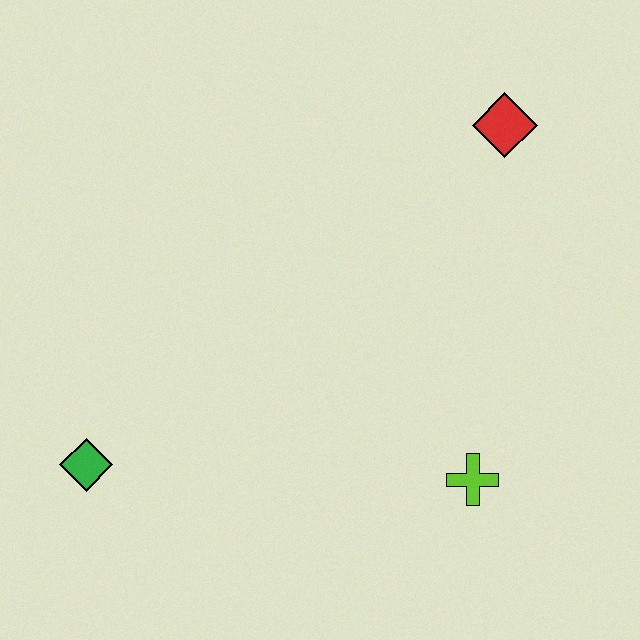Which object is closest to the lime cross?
The red diamond is closest to the lime cross.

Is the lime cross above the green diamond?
No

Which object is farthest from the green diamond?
The red diamond is farthest from the green diamond.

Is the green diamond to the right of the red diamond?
No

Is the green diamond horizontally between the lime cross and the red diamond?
No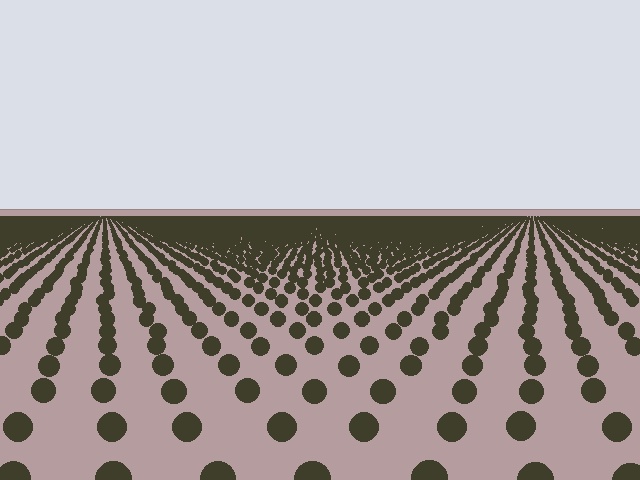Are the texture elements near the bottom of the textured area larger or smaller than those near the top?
Larger. Near the bottom, elements are closer to the viewer and appear at a bigger on-screen size.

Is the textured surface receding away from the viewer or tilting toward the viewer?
The surface is receding away from the viewer. Texture elements get smaller and denser toward the top.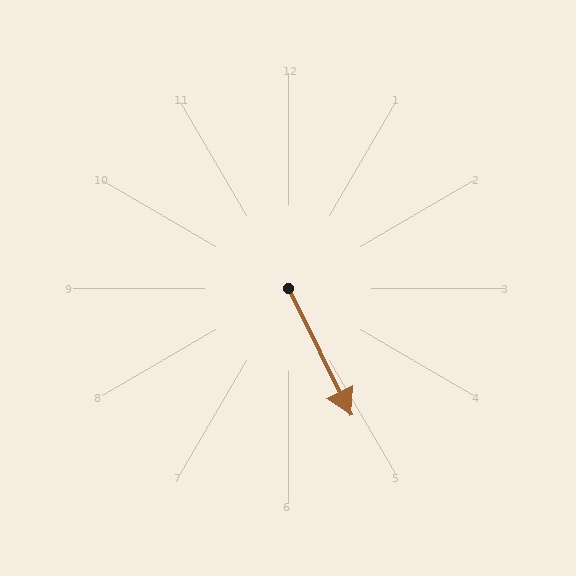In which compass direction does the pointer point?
Southeast.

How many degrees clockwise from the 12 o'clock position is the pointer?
Approximately 154 degrees.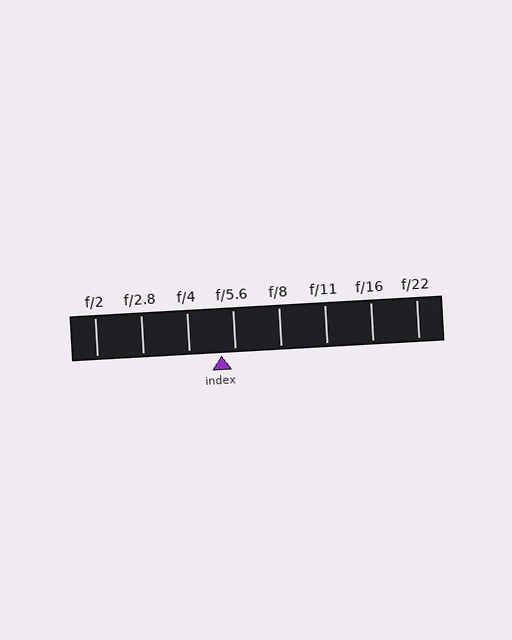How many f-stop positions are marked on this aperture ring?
There are 8 f-stop positions marked.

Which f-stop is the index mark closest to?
The index mark is closest to f/5.6.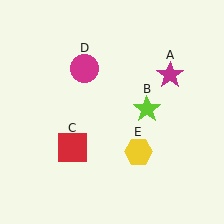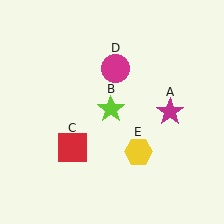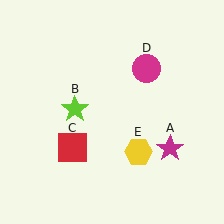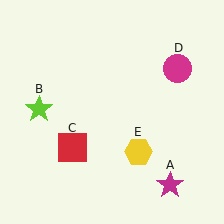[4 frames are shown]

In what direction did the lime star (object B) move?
The lime star (object B) moved left.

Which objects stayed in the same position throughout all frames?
Red square (object C) and yellow hexagon (object E) remained stationary.